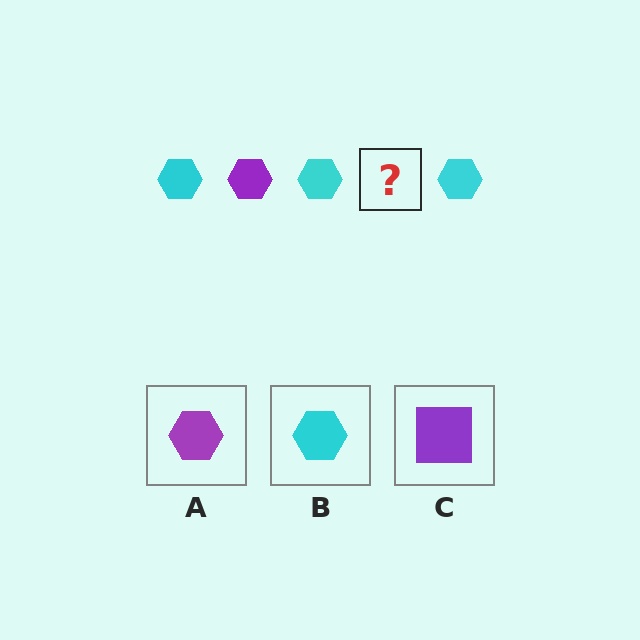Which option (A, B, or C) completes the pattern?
A.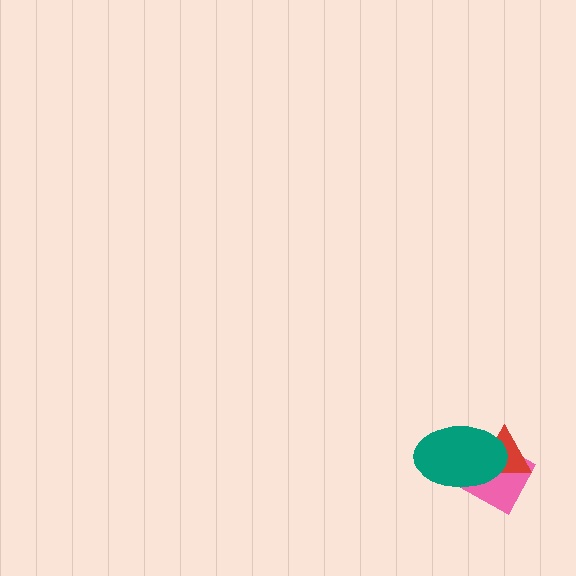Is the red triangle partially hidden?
Yes, it is partially covered by another shape.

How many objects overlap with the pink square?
2 objects overlap with the pink square.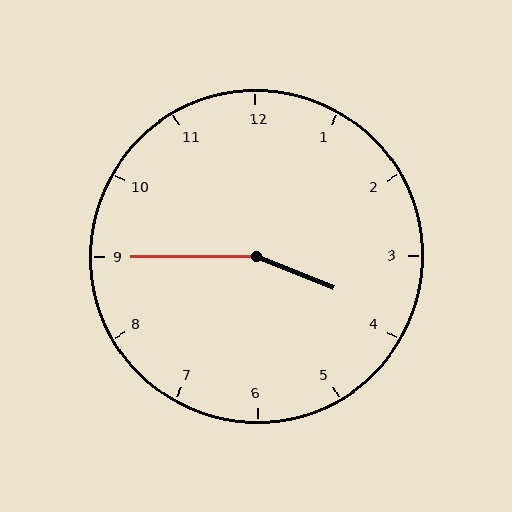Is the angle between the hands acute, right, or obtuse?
It is obtuse.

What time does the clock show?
3:45.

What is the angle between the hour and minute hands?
Approximately 158 degrees.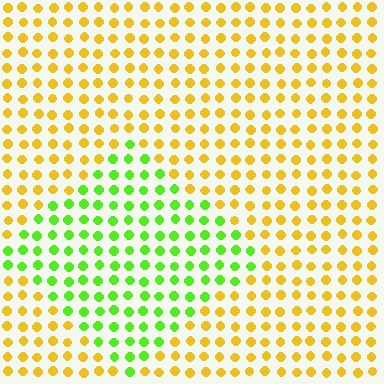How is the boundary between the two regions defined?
The boundary is defined purely by a slight shift in hue (about 58 degrees). Spacing, size, and orientation are identical on both sides.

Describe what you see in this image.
The image is filled with small yellow elements in a uniform arrangement. A diamond-shaped region is visible where the elements are tinted to a slightly different hue, forming a subtle color boundary.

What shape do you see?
I see a diamond.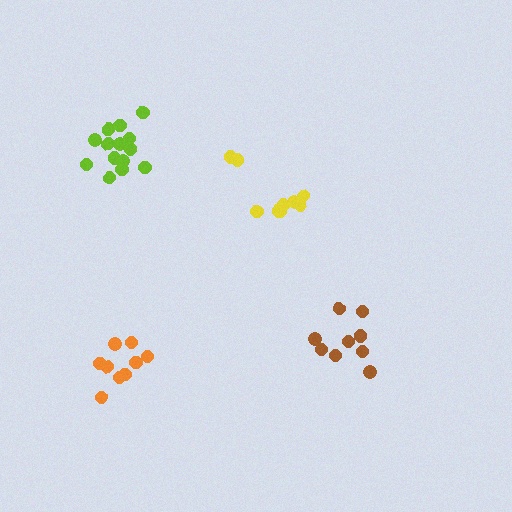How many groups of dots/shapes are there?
There are 4 groups.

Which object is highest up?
The lime cluster is topmost.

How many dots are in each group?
Group 1: 9 dots, Group 2: 14 dots, Group 3: 9 dots, Group 4: 9 dots (41 total).